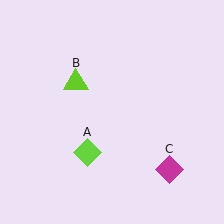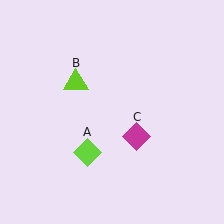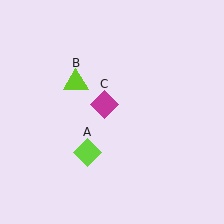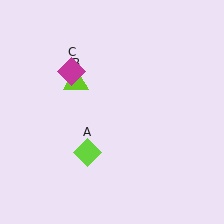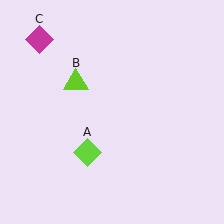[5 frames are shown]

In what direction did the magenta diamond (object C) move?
The magenta diamond (object C) moved up and to the left.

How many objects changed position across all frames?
1 object changed position: magenta diamond (object C).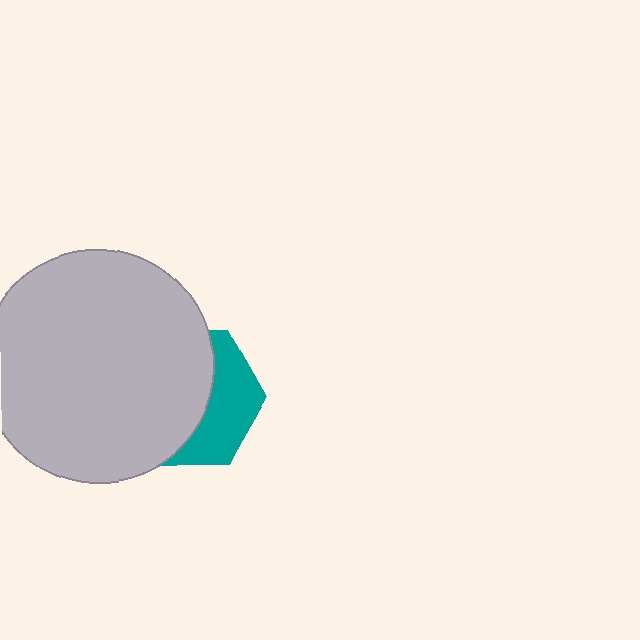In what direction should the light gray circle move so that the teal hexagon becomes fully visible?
The light gray circle should move left. That is the shortest direction to clear the overlap and leave the teal hexagon fully visible.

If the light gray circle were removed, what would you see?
You would see the complete teal hexagon.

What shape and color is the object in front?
The object in front is a light gray circle.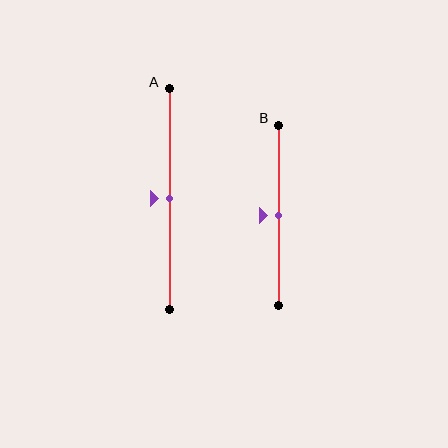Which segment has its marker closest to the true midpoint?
Segment A has its marker closest to the true midpoint.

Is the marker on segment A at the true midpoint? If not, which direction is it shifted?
Yes, the marker on segment A is at the true midpoint.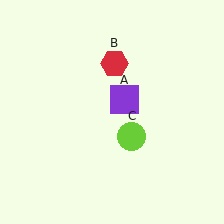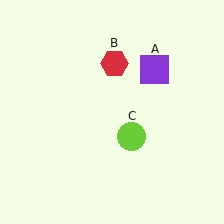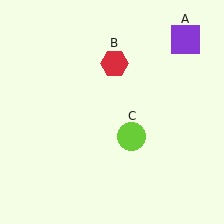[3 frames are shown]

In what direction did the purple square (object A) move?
The purple square (object A) moved up and to the right.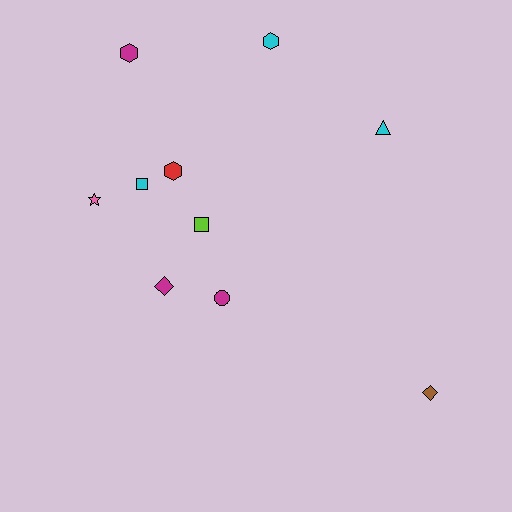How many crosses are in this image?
There are no crosses.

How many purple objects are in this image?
There are no purple objects.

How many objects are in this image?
There are 10 objects.